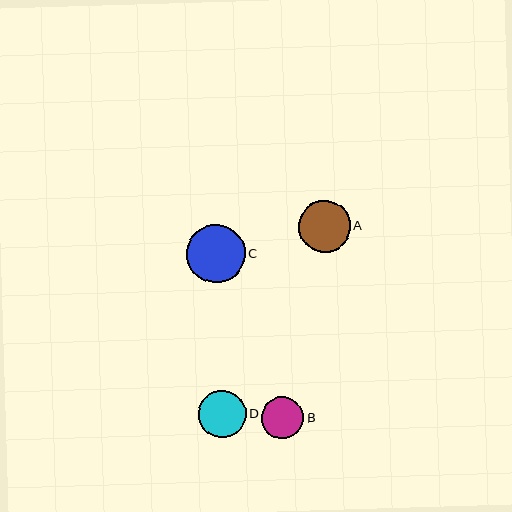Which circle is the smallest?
Circle B is the smallest with a size of approximately 42 pixels.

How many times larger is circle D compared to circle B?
Circle D is approximately 1.1 times the size of circle B.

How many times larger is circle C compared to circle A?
Circle C is approximately 1.1 times the size of circle A.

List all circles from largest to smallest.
From largest to smallest: C, A, D, B.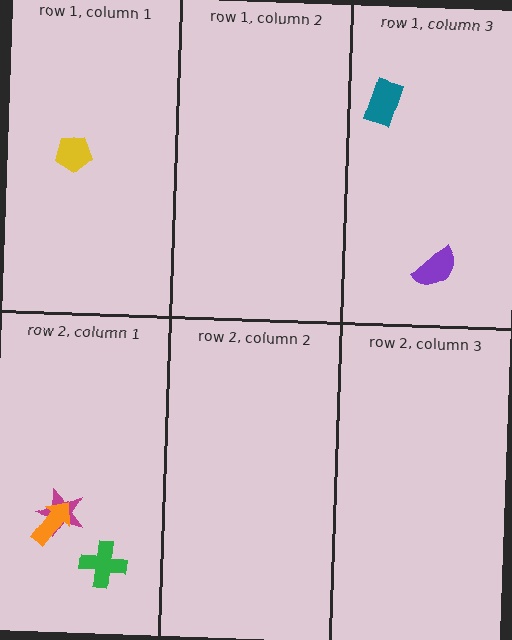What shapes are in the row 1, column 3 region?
The teal rectangle, the purple semicircle.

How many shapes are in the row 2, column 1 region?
3.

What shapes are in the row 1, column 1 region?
The yellow pentagon.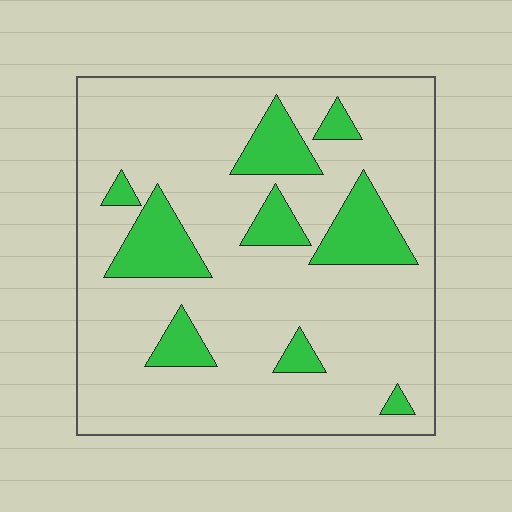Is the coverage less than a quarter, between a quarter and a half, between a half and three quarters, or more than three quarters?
Less than a quarter.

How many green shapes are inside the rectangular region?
9.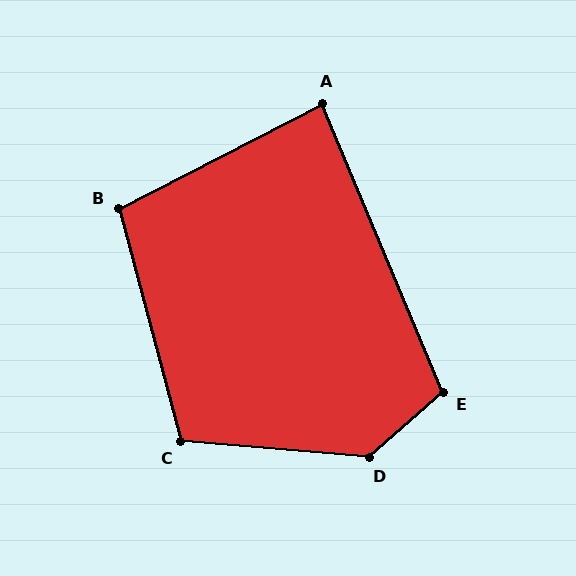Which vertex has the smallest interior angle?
A, at approximately 86 degrees.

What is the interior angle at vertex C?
Approximately 110 degrees (obtuse).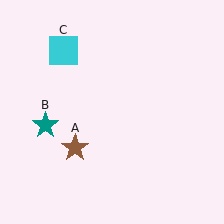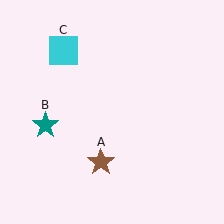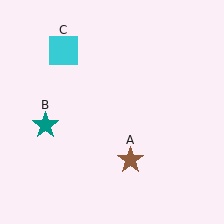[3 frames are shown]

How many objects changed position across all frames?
1 object changed position: brown star (object A).